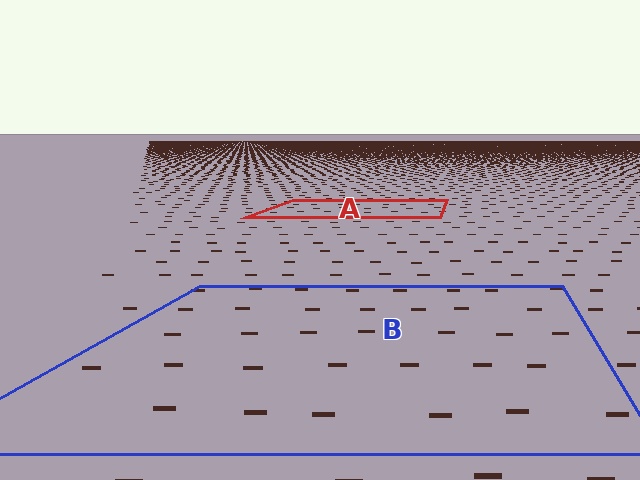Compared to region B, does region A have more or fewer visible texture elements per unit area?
Region A has more texture elements per unit area — they are packed more densely because it is farther away.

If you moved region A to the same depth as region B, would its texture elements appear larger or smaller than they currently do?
They would appear larger. At a closer depth, the same texture elements are projected at a bigger on-screen size.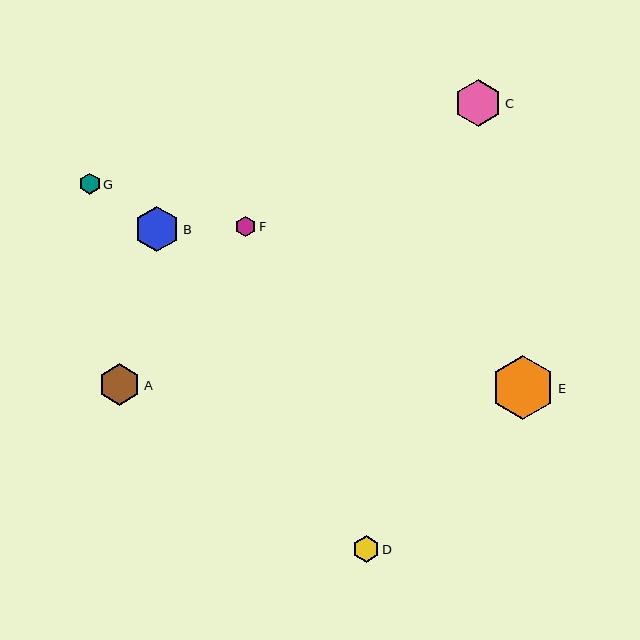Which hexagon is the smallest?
Hexagon F is the smallest with a size of approximately 21 pixels.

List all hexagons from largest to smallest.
From largest to smallest: E, C, B, A, D, G, F.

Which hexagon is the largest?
Hexagon E is the largest with a size of approximately 64 pixels.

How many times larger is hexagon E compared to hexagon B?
Hexagon E is approximately 1.4 times the size of hexagon B.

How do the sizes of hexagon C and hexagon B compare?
Hexagon C and hexagon B are approximately the same size.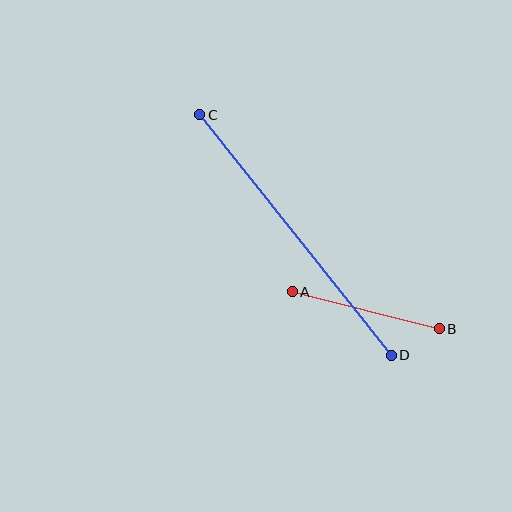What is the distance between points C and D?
The distance is approximately 307 pixels.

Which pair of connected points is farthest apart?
Points C and D are farthest apart.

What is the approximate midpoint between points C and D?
The midpoint is at approximately (295, 235) pixels.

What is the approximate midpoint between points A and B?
The midpoint is at approximately (366, 310) pixels.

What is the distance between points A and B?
The distance is approximately 152 pixels.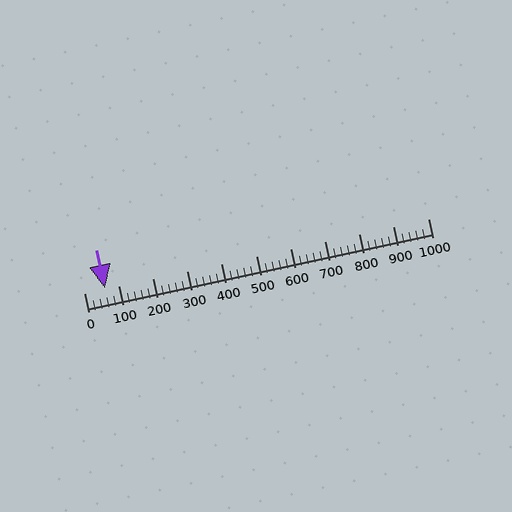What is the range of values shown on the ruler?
The ruler shows values from 0 to 1000.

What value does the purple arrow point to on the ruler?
The purple arrow points to approximately 60.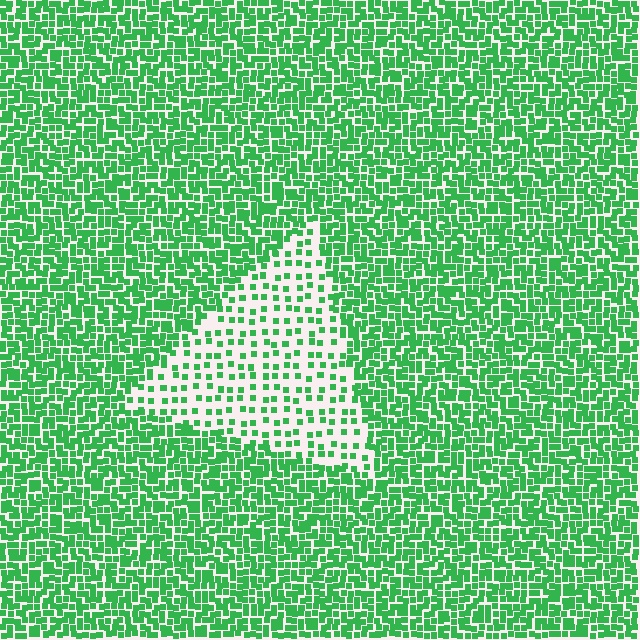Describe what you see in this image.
The image contains small green elements arranged at two different densities. A triangle-shaped region is visible where the elements are less densely packed than the surrounding area.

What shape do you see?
I see a triangle.